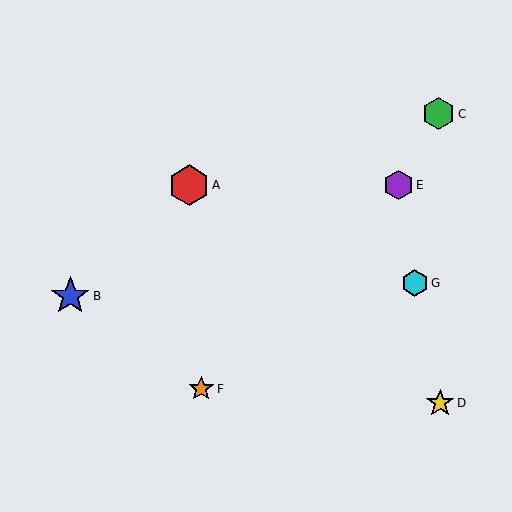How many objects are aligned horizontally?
2 objects (A, E) are aligned horizontally.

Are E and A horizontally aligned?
Yes, both are at y≈185.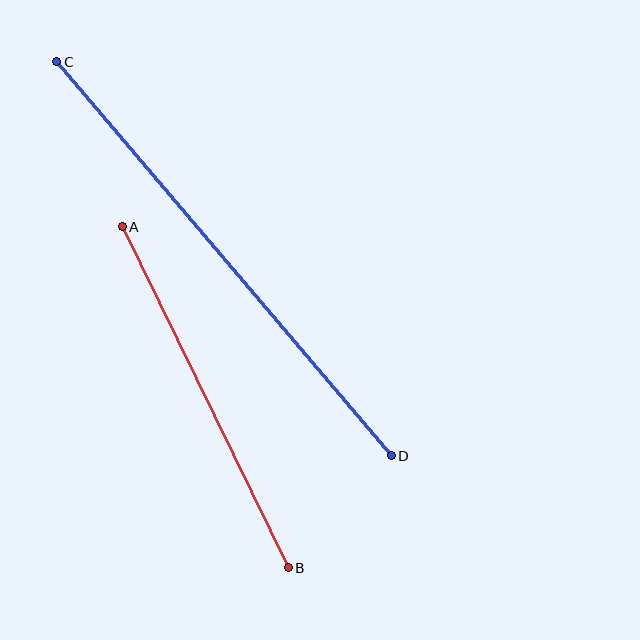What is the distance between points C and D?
The distance is approximately 517 pixels.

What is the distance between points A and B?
The distance is approximately 379 pixels.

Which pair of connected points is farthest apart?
Points C and D are farthest apart.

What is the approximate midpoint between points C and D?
The midpoint is at approximately (224, 259) pixels.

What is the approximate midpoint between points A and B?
The midpoint is at approximately (205, 397) pixels.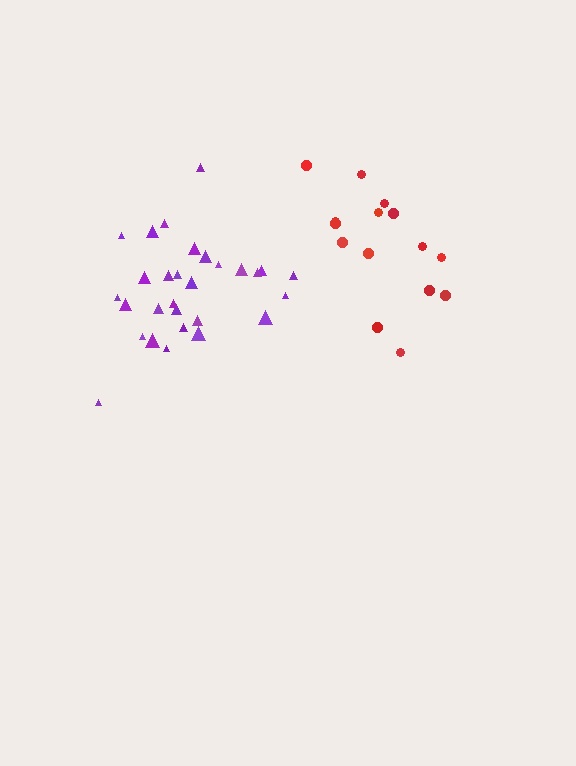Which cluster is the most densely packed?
Purple.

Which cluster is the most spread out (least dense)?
Red.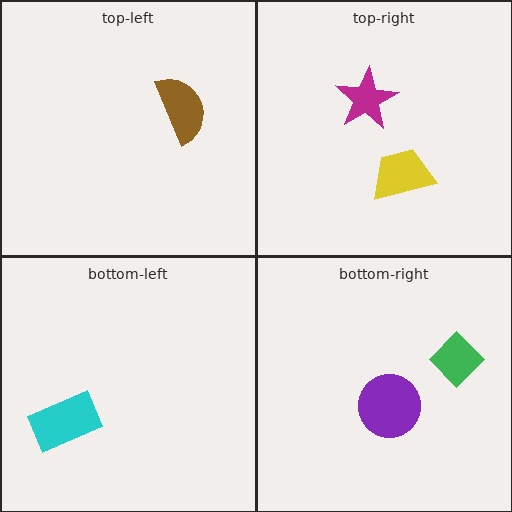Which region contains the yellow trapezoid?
The top-right region.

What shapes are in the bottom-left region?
The cyan rectangle.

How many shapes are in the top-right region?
2.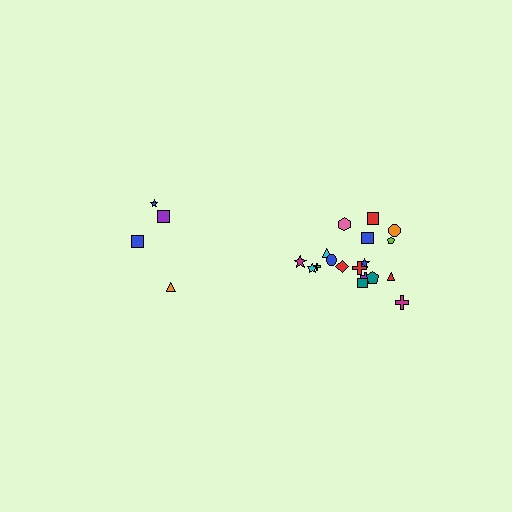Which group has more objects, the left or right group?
The right group.